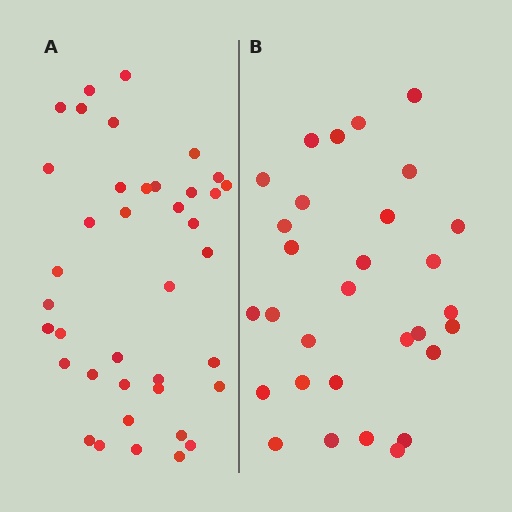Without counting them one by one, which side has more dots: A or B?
Region A (the left region) has more dots.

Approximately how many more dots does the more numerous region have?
Region A has roughly 8 or so more dots than region B.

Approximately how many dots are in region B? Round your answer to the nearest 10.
About 30 dots.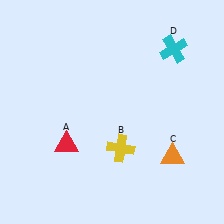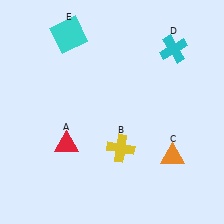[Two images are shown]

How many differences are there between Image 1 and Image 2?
There is 1 difference between the two images.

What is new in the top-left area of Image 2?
A cyan square (E) was added in the top-left area of Image 2.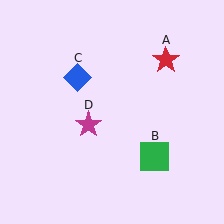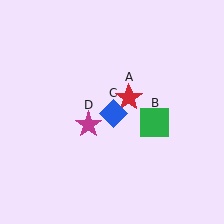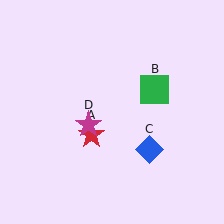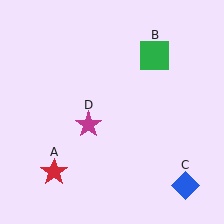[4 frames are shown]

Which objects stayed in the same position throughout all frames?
Magenta star (object D) remained stationary.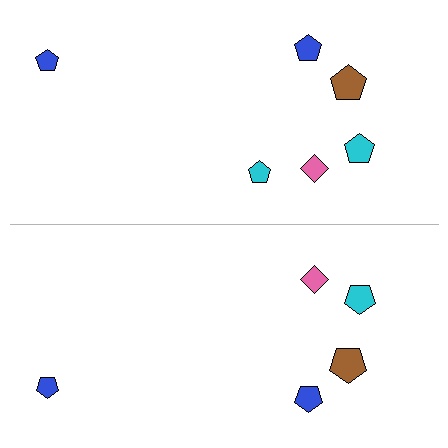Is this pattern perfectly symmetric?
No, the pattern is not perfectly symmetric. A cyan pentagon is missing from the bottom side.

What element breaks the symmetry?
A cyan pentagon is missing from the bottom side.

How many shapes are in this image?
There are 11 shapes in this image.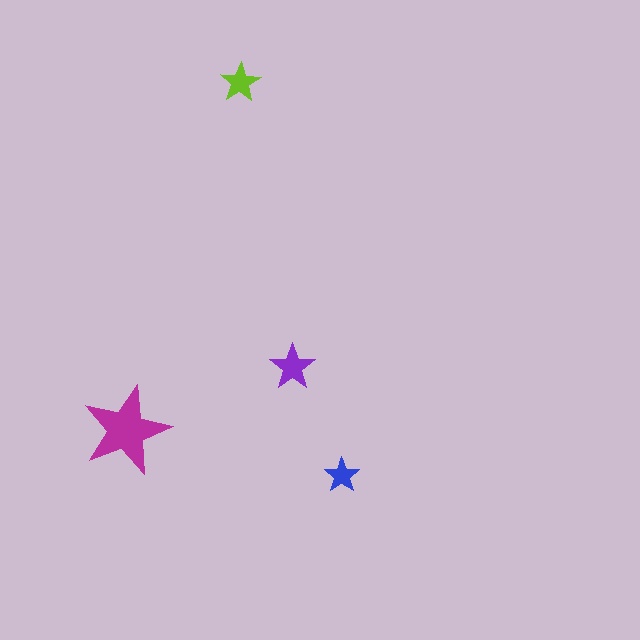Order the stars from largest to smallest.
the magenta one, the purple one, the lime one, the blue one.